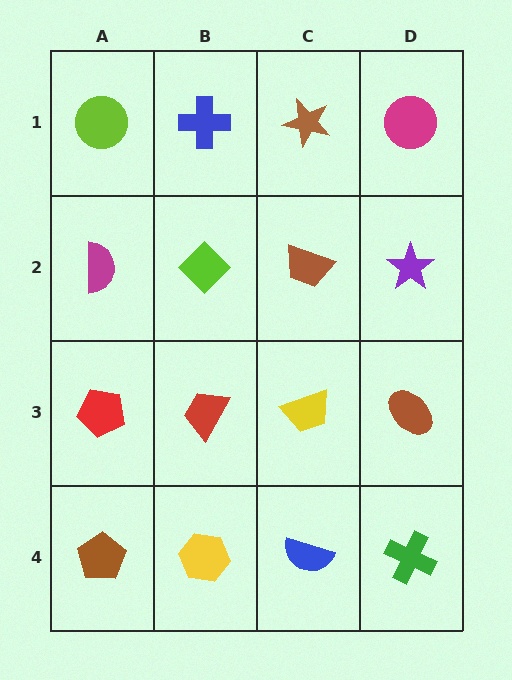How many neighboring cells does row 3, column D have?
3.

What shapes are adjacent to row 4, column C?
A yellow trapezoid (row 3, column C), a yellow hexagon (row 4, column B), a green cross (row 4, column D).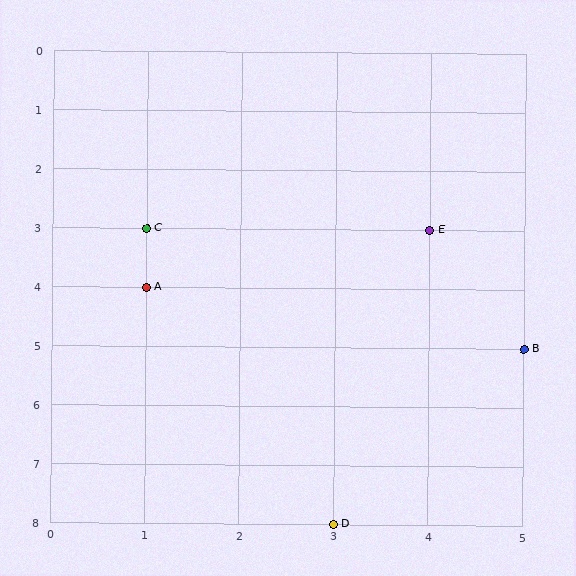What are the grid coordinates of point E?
Point E is at grid coordinates (4, 3).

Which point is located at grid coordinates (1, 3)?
Point C is at (1, 3).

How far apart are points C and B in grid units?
Points C and B are 4 columns and 2 rows apart (about 4.5 grid units diagonally).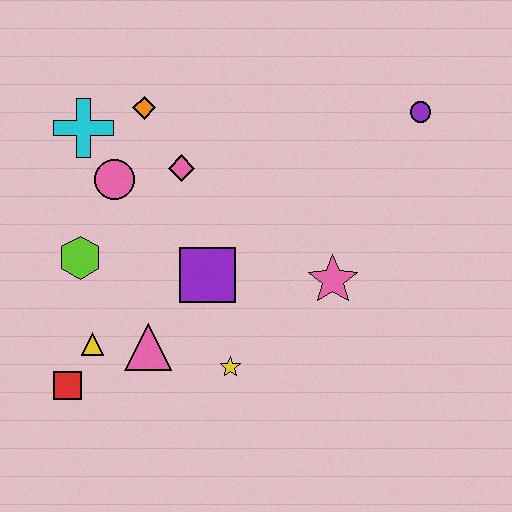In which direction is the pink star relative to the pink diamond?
The pink star is to the right of the pink diamond.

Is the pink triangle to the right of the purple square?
No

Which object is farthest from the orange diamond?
The red square is farthest from the orange diamond.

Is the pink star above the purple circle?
No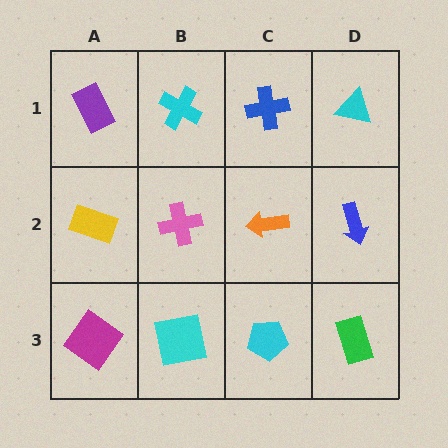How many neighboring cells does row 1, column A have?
2.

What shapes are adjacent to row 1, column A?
A yellow rectangle (row 2, column A), a cyan cross (row 1, column B).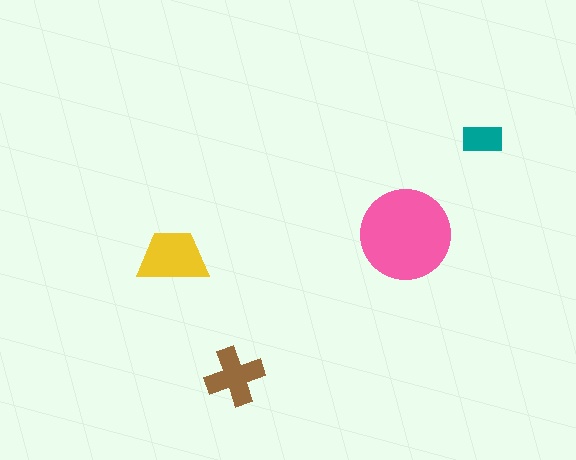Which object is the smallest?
The teal rectangle.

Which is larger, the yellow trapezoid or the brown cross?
The yellow trapezoid.